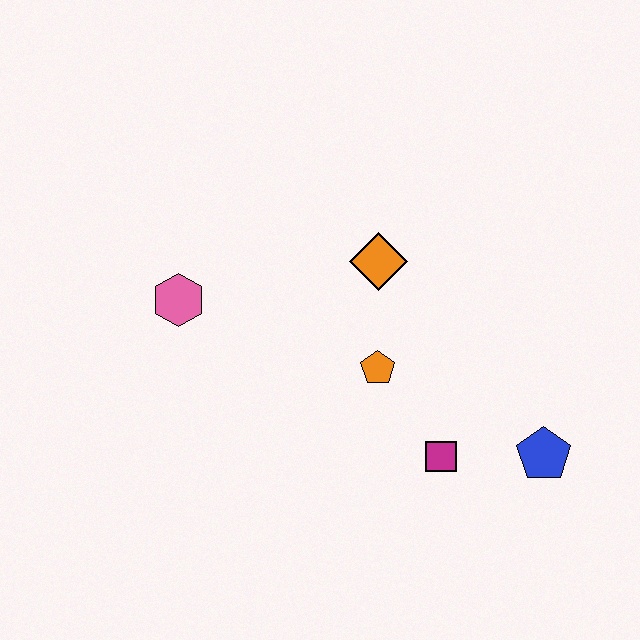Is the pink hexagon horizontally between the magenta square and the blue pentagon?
No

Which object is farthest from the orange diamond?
The blue pentagon is farthest from the orange diamond.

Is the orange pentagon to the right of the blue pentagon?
No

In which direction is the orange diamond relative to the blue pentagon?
The orange diamond is above the blue pentagon.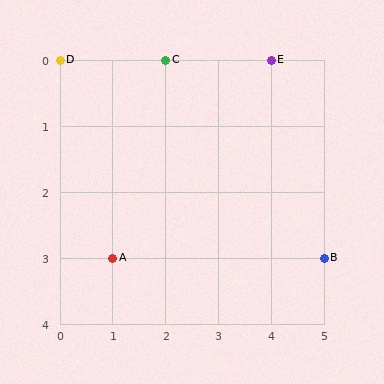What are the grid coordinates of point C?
Point C is at grid coordinates (2, 0).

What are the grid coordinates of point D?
Point D is at grid coordinates (0, 0).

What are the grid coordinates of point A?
Point A is at grid coordinates (1, 3).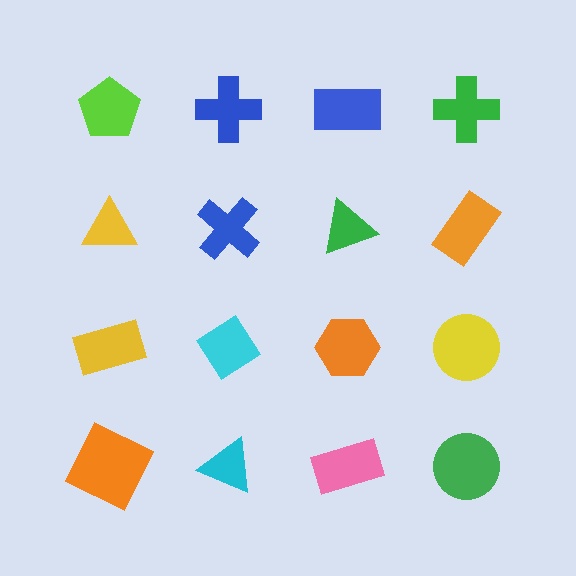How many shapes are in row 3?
4 shapes.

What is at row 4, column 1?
An orange square.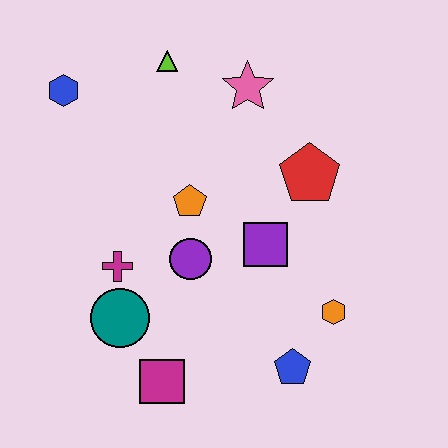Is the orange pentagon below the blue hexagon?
Yes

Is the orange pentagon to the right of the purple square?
No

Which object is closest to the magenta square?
The teal circle is closest to the magenta square.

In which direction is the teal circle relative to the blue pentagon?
The teal circle is to the left of the blue pentagon.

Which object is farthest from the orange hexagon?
The blue hexagon is farthest from the orange hexagon.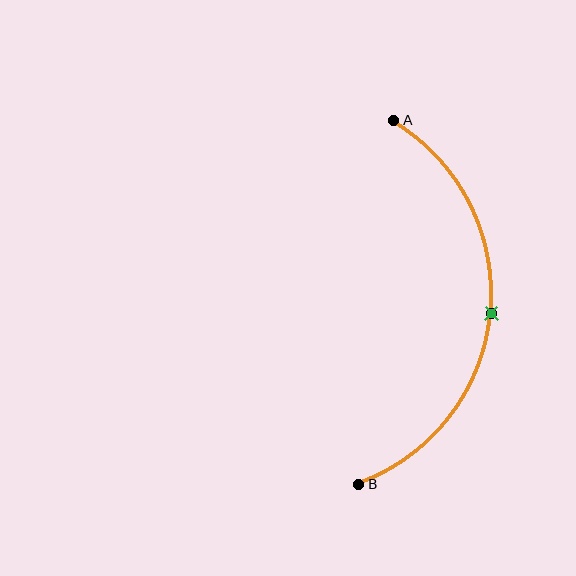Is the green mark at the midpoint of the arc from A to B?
Yes. The green mark lies on the arc at equal arc-length from both A and B — it is the arc midpoint.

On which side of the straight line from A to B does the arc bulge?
The arc bulges to the right of the straight line connecting A and B.